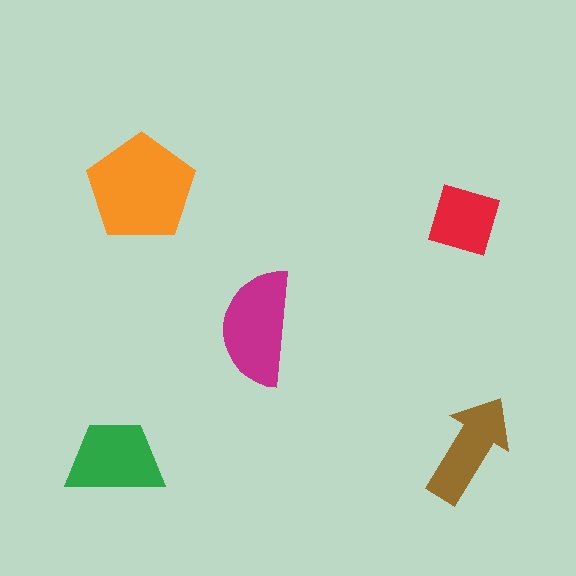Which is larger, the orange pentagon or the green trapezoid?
The orange pentagon.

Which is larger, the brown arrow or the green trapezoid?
The green trapezoid.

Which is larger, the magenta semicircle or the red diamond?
The magenta semicircle.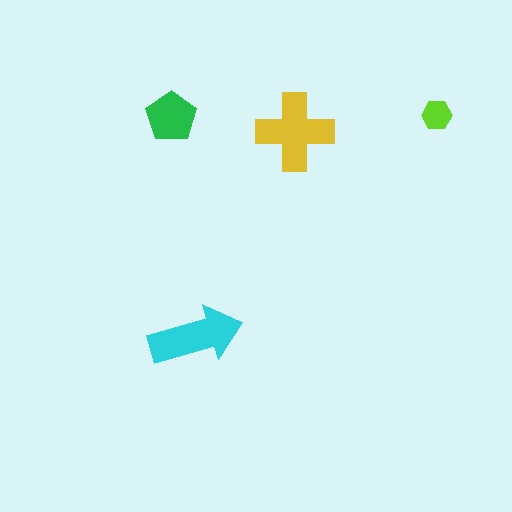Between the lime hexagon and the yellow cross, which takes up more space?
The yellow cross.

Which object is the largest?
The yellow cross.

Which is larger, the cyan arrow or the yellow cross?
The yellow cross.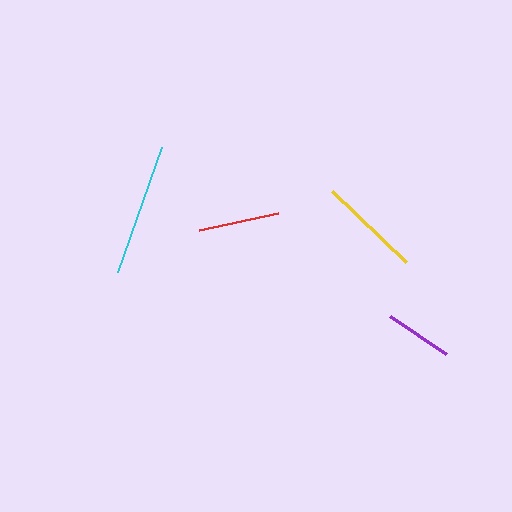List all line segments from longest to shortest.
From longest to shortest: cyan, yellow, red, purple.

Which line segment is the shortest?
The purple line is the shortest at approximately 68 pixels.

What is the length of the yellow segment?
The yellow segment is approximately 102 pixels long.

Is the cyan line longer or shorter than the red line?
The cyan line is longer than the red line.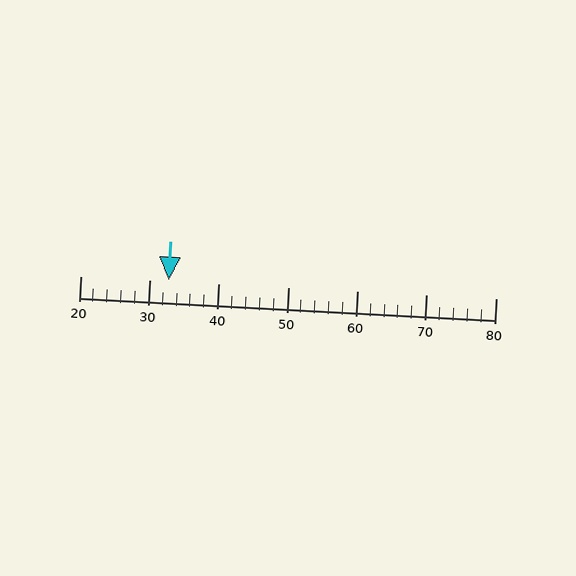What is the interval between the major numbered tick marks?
The major tick marks are spaced 10 units apart.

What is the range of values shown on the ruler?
The ruler shows values from 20 to 80.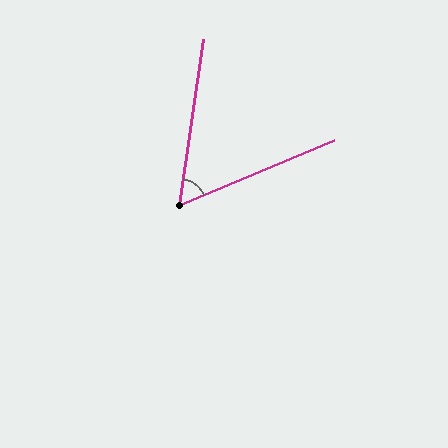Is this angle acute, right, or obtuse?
It is acute.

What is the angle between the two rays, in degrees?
Approximately 59 degrees.